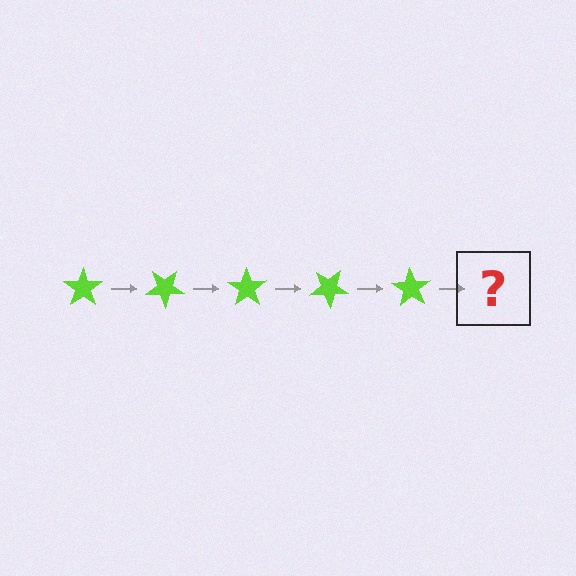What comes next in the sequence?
The next element should be a lime star rotated 175 degrees.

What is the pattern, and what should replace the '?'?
The pattern is that the star rotates 35 degrees each step. The '?' should be a lime star rotated 175 degrees.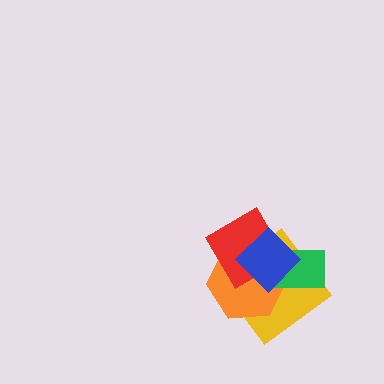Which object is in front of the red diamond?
The blue diamond is in front of the red diamond.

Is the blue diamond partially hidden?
No, no other shape covers it.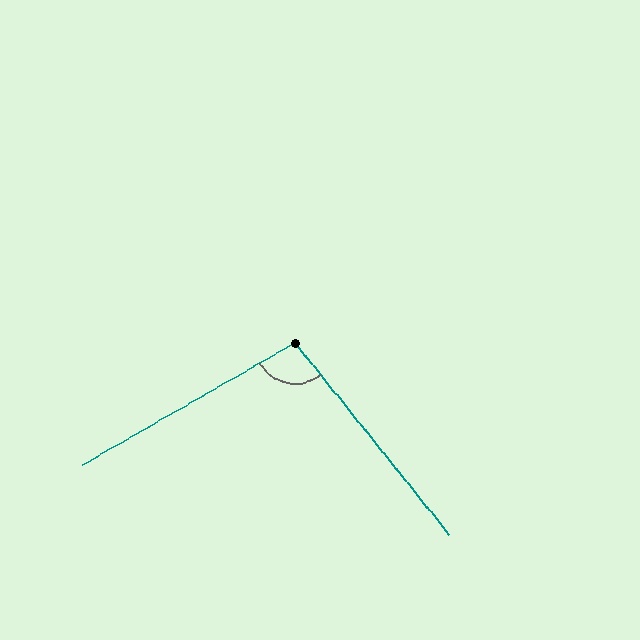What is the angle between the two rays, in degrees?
Approximately 99 degrees.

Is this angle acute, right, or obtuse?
It is obtuse.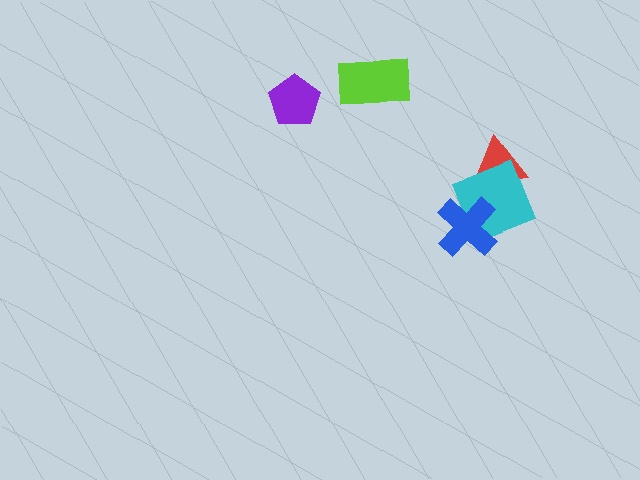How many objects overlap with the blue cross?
1 object overlaps with the blue cross.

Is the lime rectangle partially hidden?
No, no other shape covers it.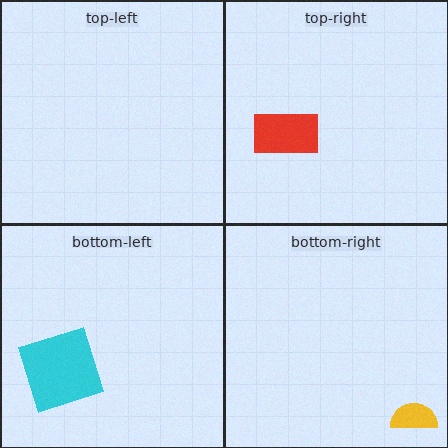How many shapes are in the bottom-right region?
1.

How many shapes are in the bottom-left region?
1.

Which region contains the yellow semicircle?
The bottom-right region.